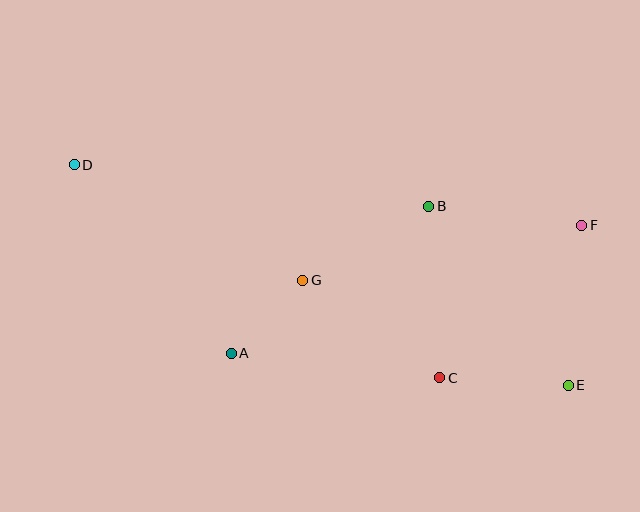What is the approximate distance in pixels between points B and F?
The distance between B and F is approximately 154 pixels.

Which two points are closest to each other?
Points A and G are closest to each other.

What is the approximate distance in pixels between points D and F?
The distance between D and F is approximately 511 pixels.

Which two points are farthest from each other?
Points D and E are farthest from each other.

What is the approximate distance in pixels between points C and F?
The distance between C and F is approximately 208 pixels.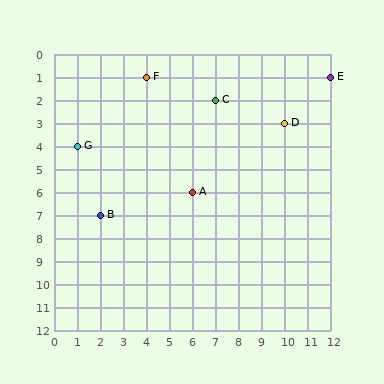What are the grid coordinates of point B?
Point B is at grid coordinates (2, 7).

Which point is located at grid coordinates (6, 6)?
Point A is at (6, 6).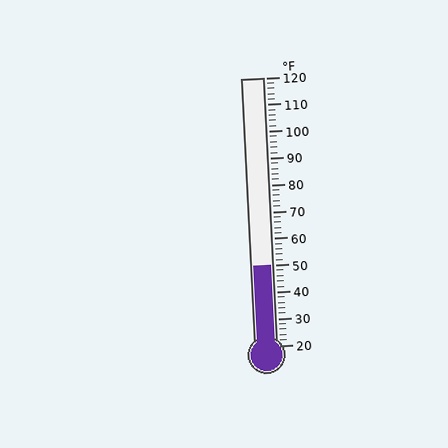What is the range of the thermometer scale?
The thermometer scale ranges from 20°F to 120°F.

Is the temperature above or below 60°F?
The temperature is below 60°F.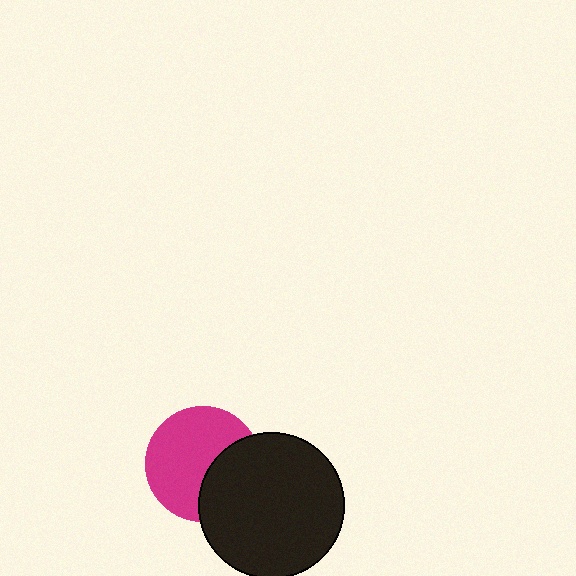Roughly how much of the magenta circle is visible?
Most of it is visible (roughly 65%).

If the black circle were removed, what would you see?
You would see the complete magenta circle.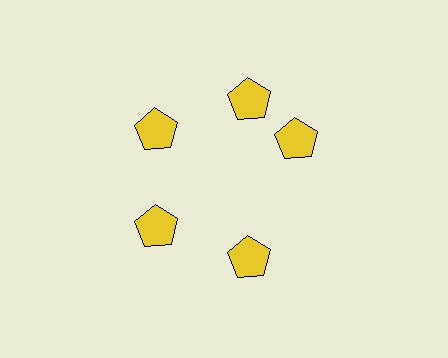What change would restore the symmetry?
The symmetry would be restored by rotating it back into even spacing with its neighbors so that all 5 pentagons sit at equal angles and equal distance from the center.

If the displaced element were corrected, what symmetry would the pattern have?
It would have 5-fold rotational symmetry — the pattern would map onto itself every 72 degrees.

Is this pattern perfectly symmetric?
No. The 5 yellow pentagons are arranged in a ring, but one element near the 3 o'clock position is rotated out of alignment along the ring, breaking the 5-fold rotational symmetry.